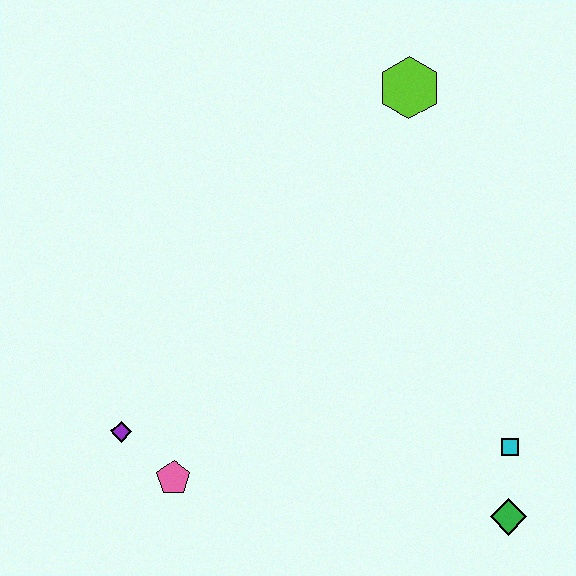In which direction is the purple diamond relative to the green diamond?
The purple diamond is to the left of the green diamond.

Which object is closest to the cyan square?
The green diamond is closest to the cyan square.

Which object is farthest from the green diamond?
The lime hexagon is farthest from the green diamond.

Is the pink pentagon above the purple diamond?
No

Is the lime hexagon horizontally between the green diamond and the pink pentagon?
Yes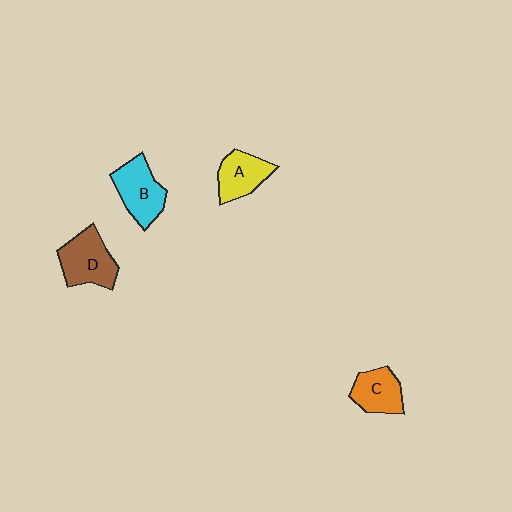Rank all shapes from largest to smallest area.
From largest to smallest: D (brown), B (cyan), A (yellow), C (orange).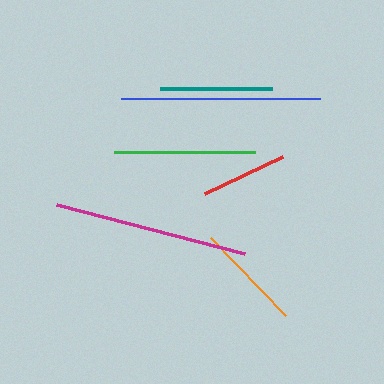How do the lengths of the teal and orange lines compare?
The teal and orange lines are approximately the same length.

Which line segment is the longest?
The blue line is the longest at approximately 199 pixels.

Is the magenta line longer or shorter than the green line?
The magenta line is longer than the green line.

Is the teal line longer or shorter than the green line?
The green line is longer than the teal line.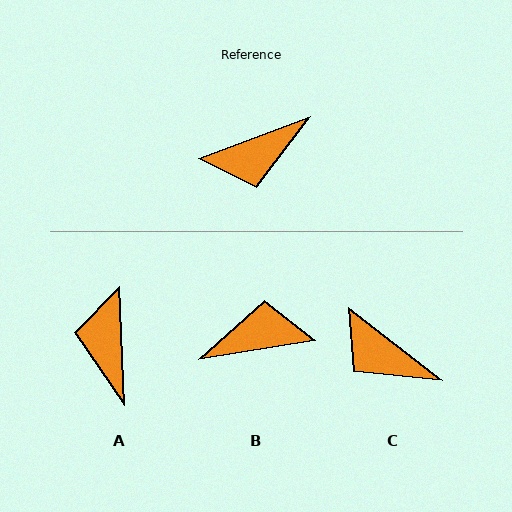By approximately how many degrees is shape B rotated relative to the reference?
Approximately 169 degrees counter-clockwise.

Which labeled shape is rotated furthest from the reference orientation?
B, about 169 degrees away.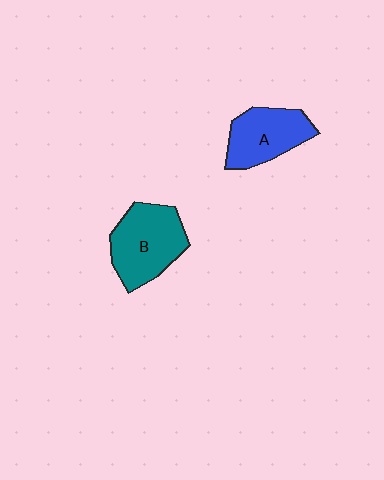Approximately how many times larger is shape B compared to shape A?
Approximately 1.2 times.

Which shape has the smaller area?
Shape A (blue).